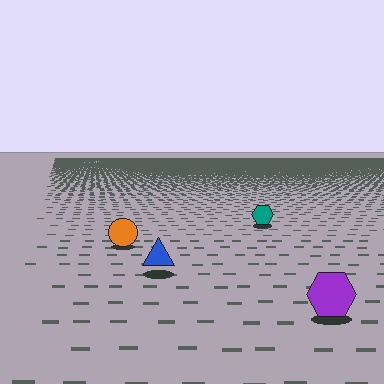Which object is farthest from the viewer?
The teal hexagon is farthest from the viewer. It appears smaller and the ground texture around it is denser.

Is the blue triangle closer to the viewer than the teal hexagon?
Yes. The blue triangle is closer — you can tell from the texture gradient: the ground texture is coarser near it.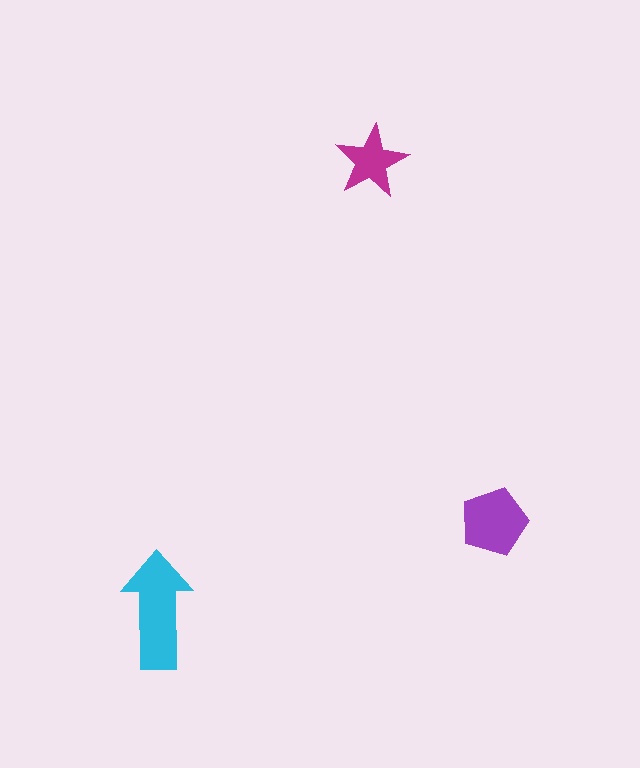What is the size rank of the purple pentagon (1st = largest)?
2nd.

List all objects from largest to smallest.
The cyan arrow, the purple pentagon, the magenta star.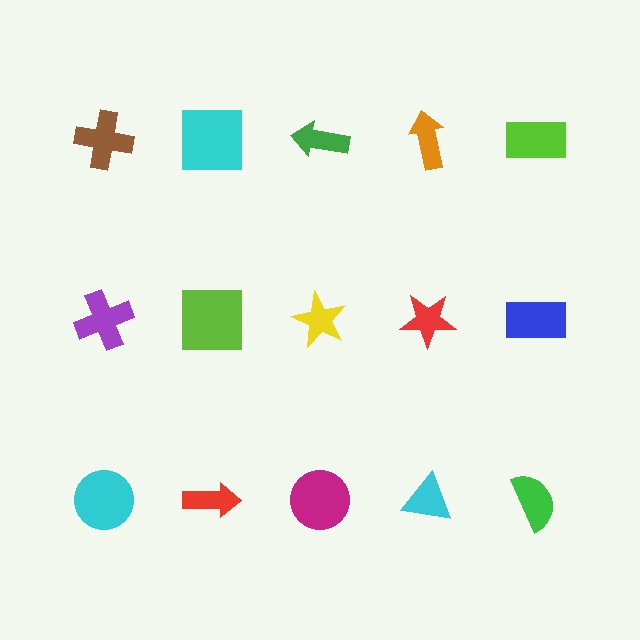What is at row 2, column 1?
A purple cross.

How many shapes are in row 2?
5 shapes.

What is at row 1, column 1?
A brown cross.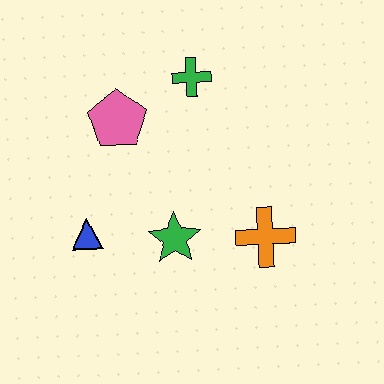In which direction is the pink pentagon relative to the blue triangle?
The pink pentagon is above the blue triangle.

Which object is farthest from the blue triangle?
The green cross is farthest from the blue triangle.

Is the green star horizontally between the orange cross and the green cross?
No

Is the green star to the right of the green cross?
No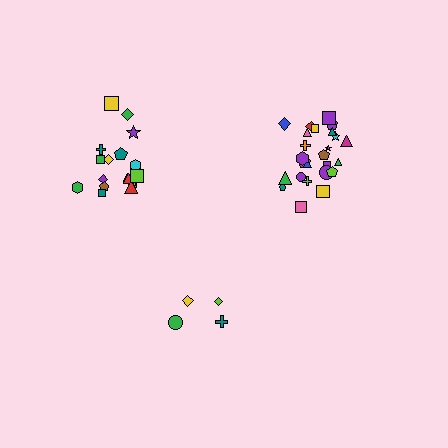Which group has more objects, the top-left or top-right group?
The top-right group.